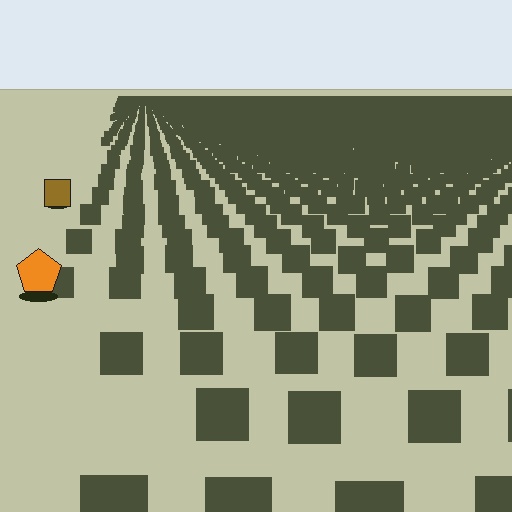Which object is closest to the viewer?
The orange pentagon is closest. The texture marks near it are larger and more spread out.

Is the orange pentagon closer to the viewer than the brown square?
Yes. The orange pentagon is closer — you can tell from the texture gradient: the ground texture is coarser near it.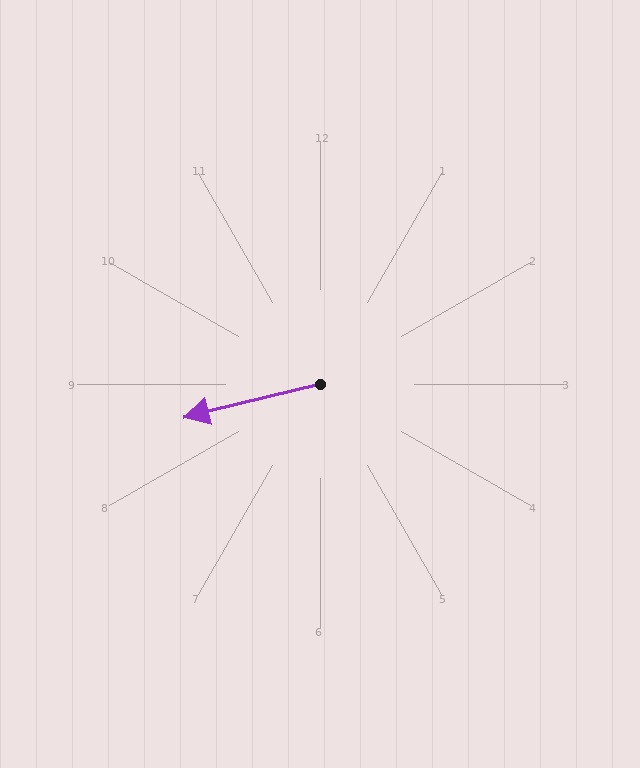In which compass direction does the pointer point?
West.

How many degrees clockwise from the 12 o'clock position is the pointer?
Approximately 256 degrees.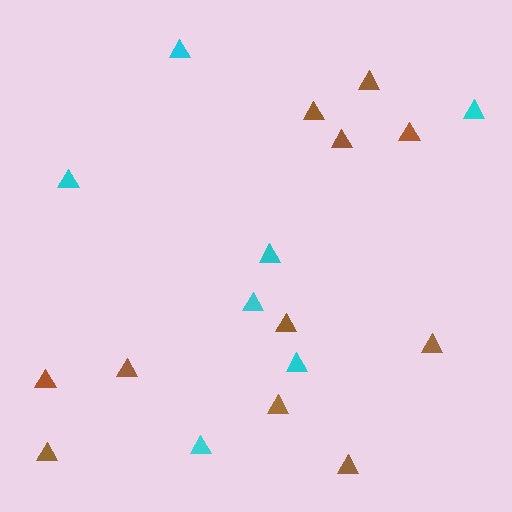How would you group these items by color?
There are 2 groups: one group of cyan triangles (7) and one group of brown triangles (11).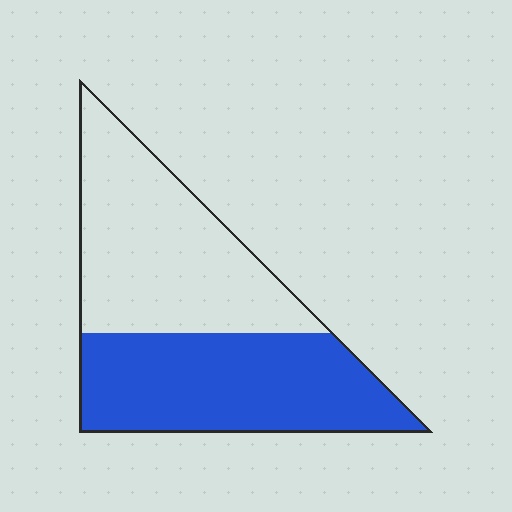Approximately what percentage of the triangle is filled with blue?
Approximately 50%.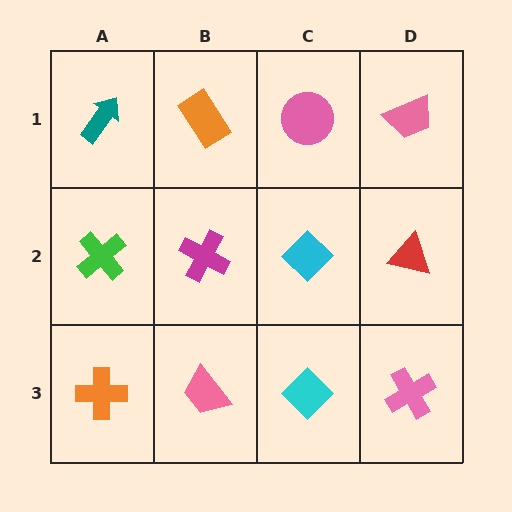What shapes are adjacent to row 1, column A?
A green cross (row 2, column A), an orange rectangle (row 1, column B).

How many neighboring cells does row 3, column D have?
2.